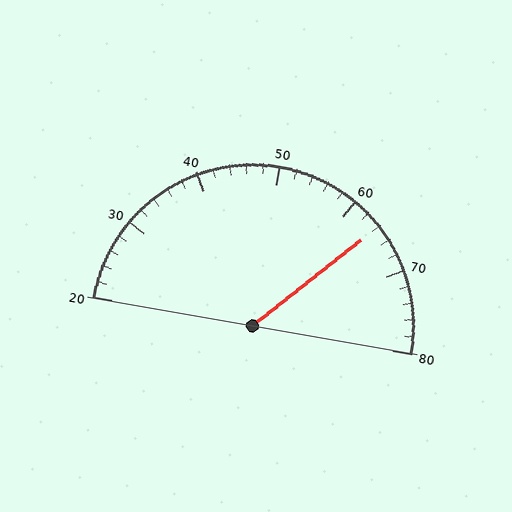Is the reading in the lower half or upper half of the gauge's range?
The reading is in the upper half of the range (20 to 80).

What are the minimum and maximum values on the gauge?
The gauge ranges from 20 to 80.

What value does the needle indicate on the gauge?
The needle indicates approximately 64.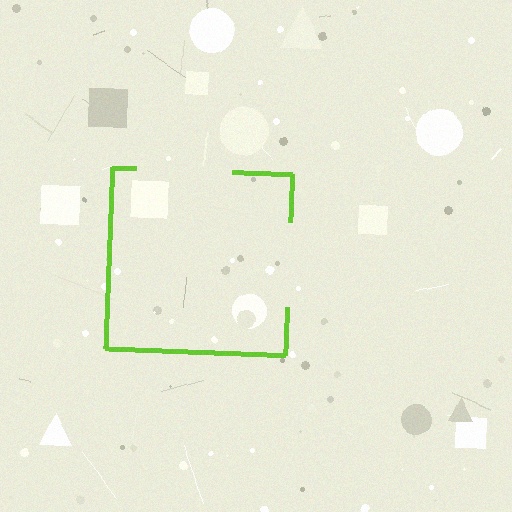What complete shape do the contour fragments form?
The contour fragments form a square.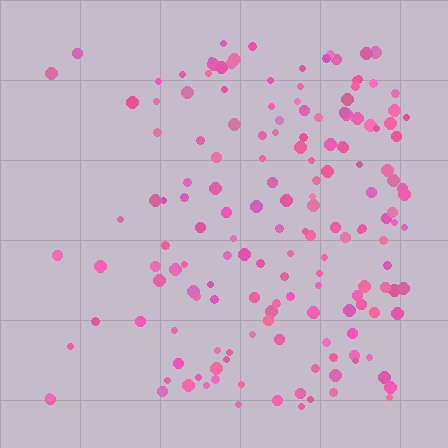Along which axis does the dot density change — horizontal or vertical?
Horizontal.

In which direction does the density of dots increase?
From left to right, with the right side densest.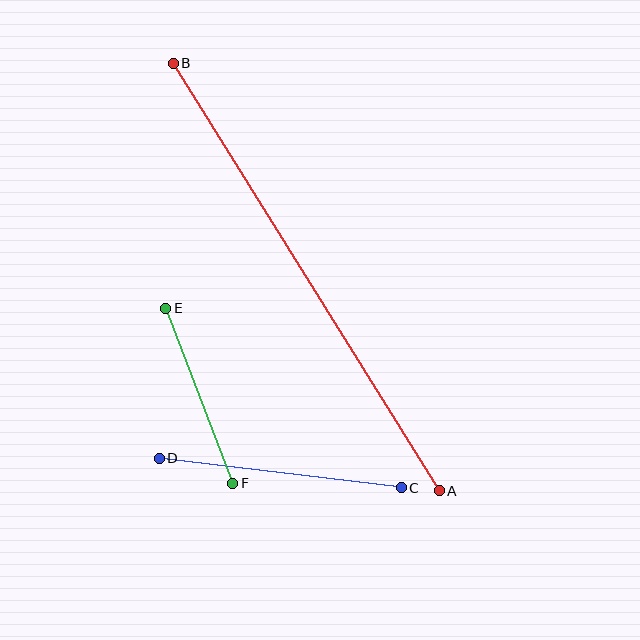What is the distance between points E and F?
The distance is approximately 187 pixels.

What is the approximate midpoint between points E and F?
The midpoint is at approximately (199, 396) pixels.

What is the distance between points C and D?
The distance is approximately 244 pixels.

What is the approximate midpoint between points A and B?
The midpoint is at approximately (306, 277) pixels.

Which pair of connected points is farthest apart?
Points A and B are farthest apart.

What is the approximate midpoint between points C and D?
The midpoint is at approximately (280, 473) pixels.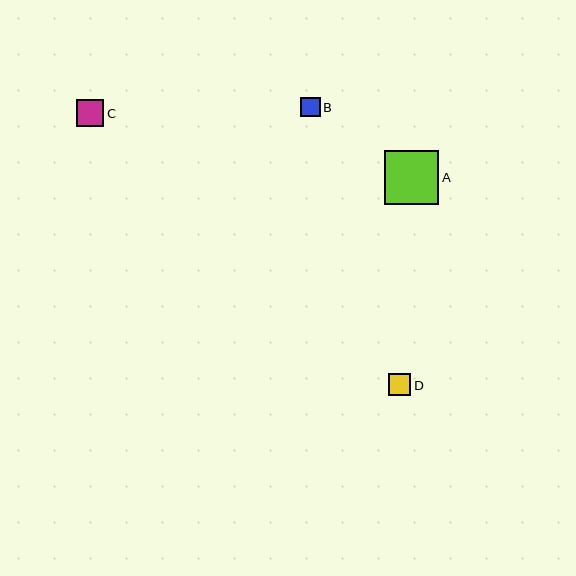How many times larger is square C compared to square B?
Square C is approximately 1.4 times the size of square B.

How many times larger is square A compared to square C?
Square A is approximately 2.0 times the size of square C.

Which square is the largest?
Square A is the largest with a size of approximately 54 pixels.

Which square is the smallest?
Square B is the smallest with a size of approximately 19 pixels.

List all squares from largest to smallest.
From largest to smallest: A, C, D, B.